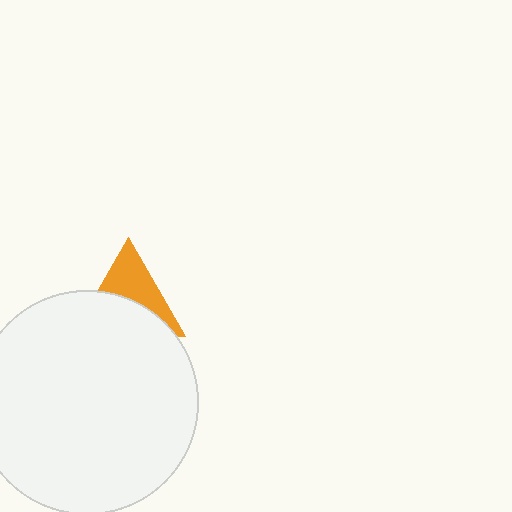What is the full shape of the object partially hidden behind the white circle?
The partially hidden object is an orange triangle.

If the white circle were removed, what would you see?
You would see the complete orange triangle.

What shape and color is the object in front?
The object in front is a white circle.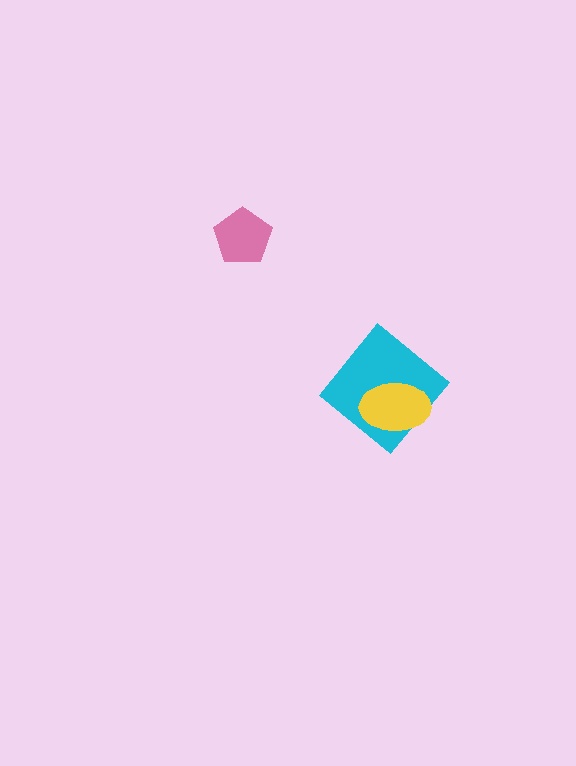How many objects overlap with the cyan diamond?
1 object overlaps with the cyan diamond.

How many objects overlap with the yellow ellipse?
1 object overlaps with the yellow ellipse.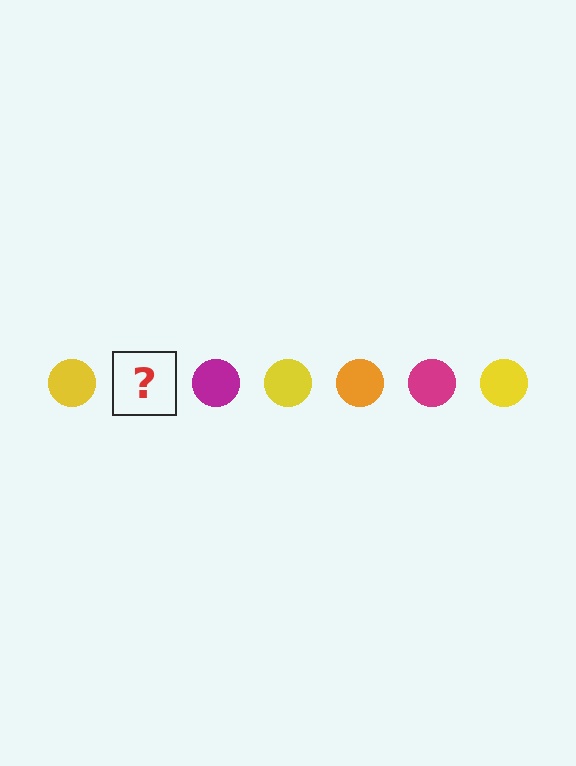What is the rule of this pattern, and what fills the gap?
The rule is that the pattern cycles through yellow, orange, magenta circles. The gap should be filled with an orange circle.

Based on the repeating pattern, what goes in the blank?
The blank should be an orange circle.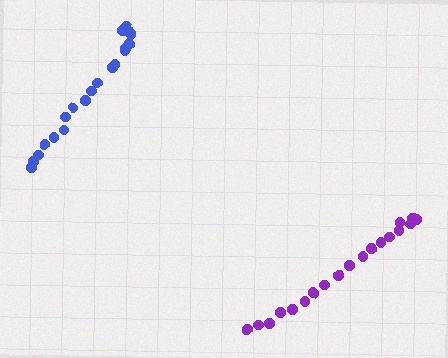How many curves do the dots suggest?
There are 2 distinct paths.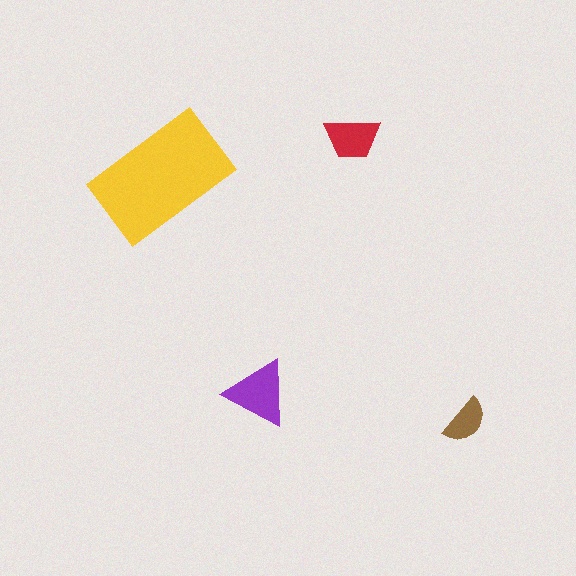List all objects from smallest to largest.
The brown semicircle, the red trapezoid, the purple triangle, the yellow rectangle.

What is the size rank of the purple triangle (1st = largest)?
2nd.